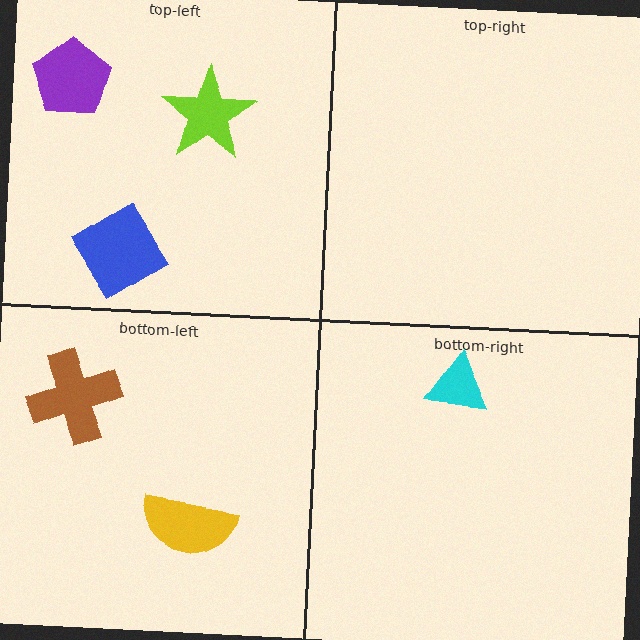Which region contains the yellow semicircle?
The bottom-left region.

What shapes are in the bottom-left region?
The yellow semicircle, the brown cross.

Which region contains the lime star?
The top-left region.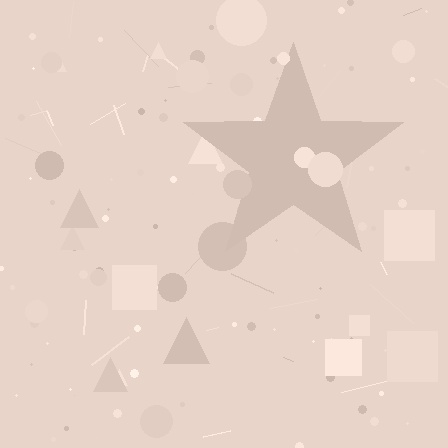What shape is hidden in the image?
A star is hidden in the image.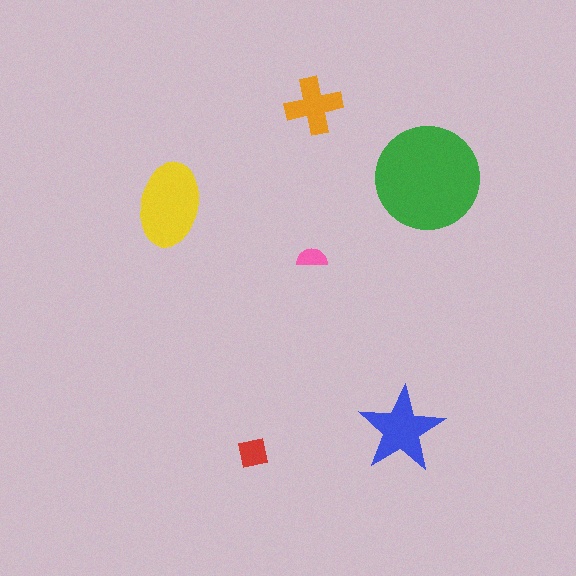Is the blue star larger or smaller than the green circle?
Smaller.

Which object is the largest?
The green circle.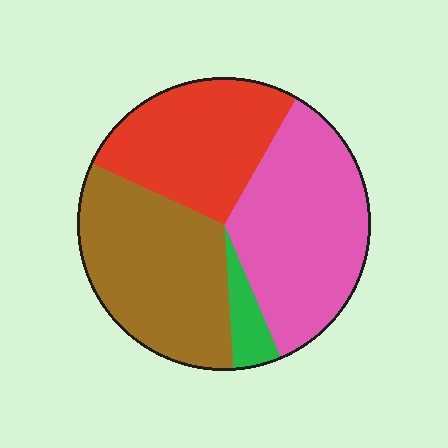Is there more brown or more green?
Brown.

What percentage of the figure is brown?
Brown covers 33% of the figure.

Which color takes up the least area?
Green, at roughly 5%.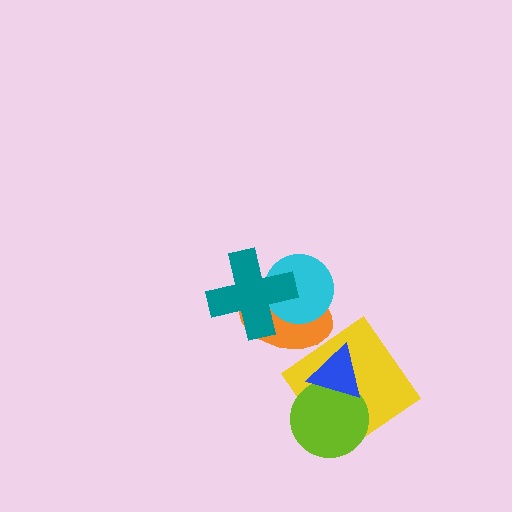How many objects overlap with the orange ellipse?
2 objects overlap with the orange ellipse.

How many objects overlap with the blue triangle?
2 objects overlap with the blue triangle.